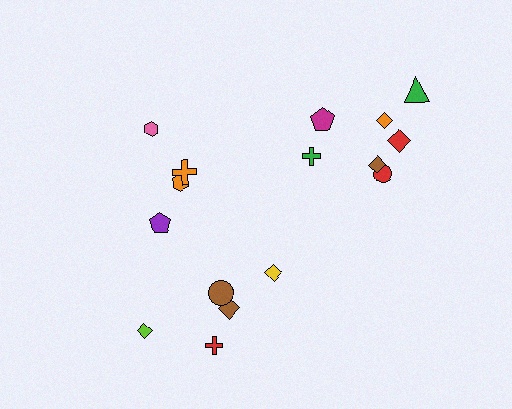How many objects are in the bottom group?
There are 5 objects.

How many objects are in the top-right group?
There are 7 objects.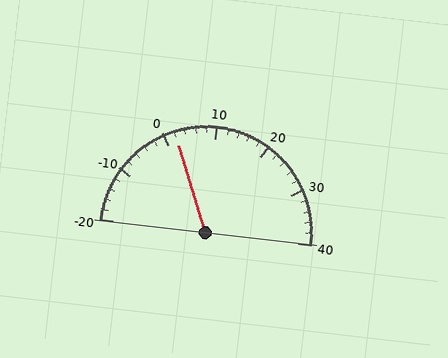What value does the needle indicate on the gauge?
The needle indicates approximately 2.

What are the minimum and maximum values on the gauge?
The gauge ranges from -20 to 40.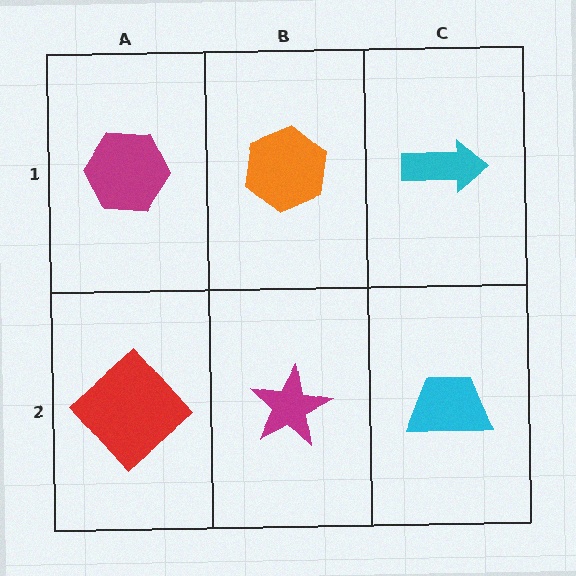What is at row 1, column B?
An orange hexagon.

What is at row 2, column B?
A magenta star.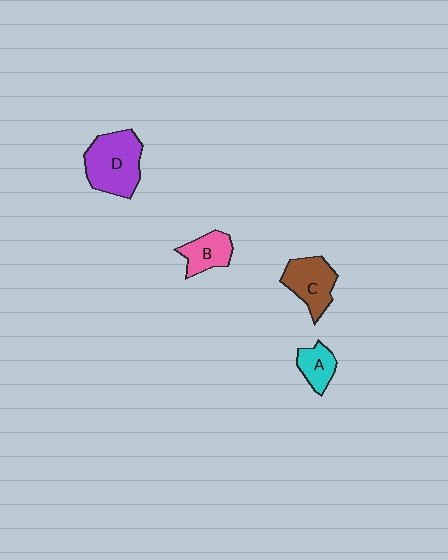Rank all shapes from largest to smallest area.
From largest to smallest: D (purple), C (brown), B (pink), A (cyan).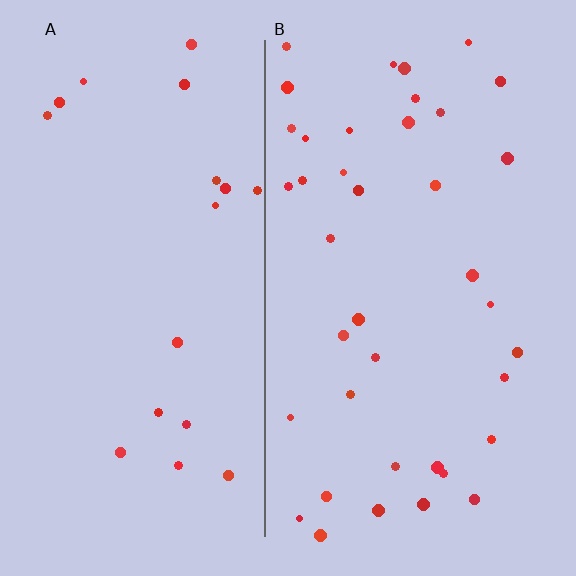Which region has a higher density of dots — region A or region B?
B (the right).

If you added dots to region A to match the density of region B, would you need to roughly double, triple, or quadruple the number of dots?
Approximately double.